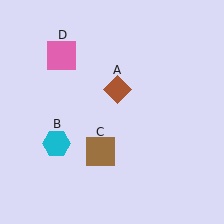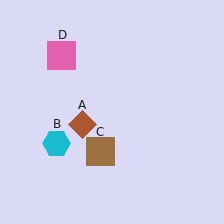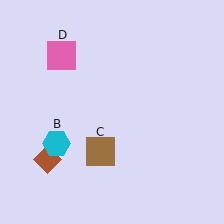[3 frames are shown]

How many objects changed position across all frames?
1 object changed position: brown diamond (object A).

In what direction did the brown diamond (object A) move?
The brown diamond (object A) moved down and to the left.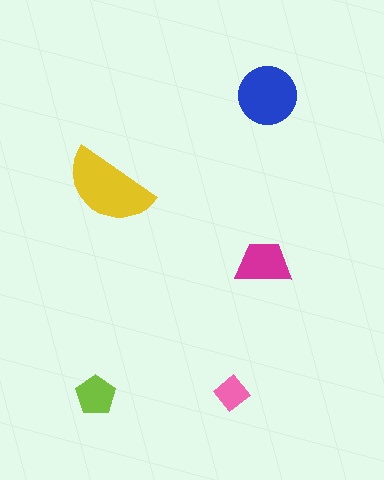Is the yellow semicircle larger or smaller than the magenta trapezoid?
Larger.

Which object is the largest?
The yellow semicircle.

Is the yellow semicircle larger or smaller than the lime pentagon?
Larger.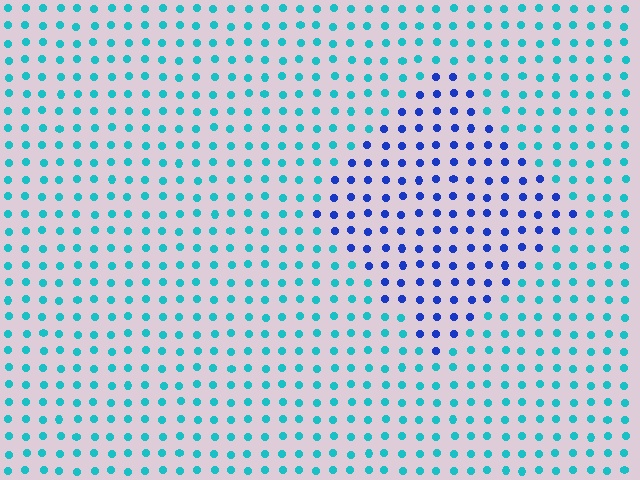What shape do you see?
I see a diamond.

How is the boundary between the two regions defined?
The boundary is defined purely by a slight shift in hue (about 48 degrees). Spacing, size, and orientation are identical on both sides.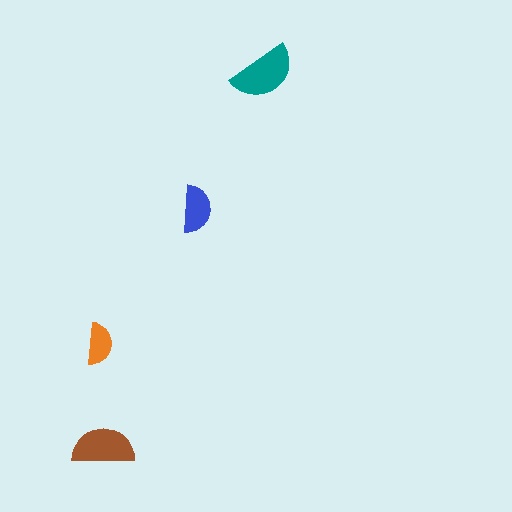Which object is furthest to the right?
The teal semicircle is rightmost.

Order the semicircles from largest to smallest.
the teal one, the brown one, the blue one, the orange one.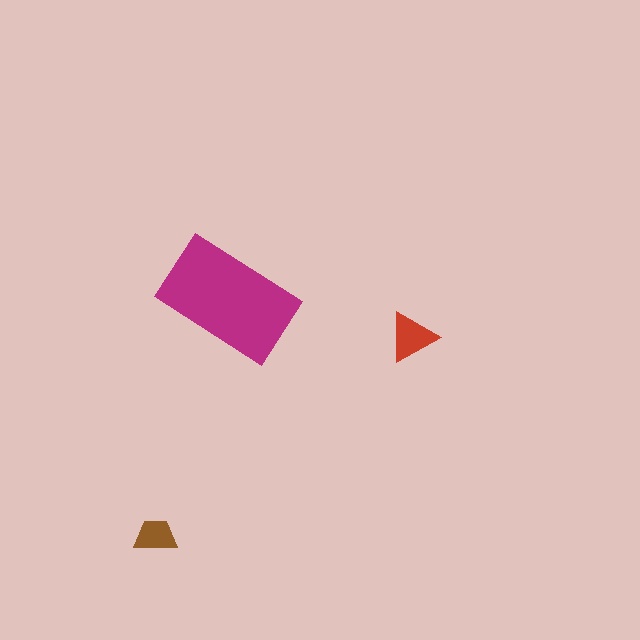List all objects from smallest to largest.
The brown trapezoid, the red triangle, the magenta rectangle.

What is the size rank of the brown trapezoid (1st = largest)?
3rd.